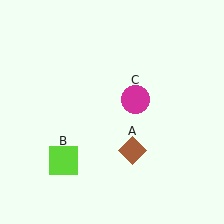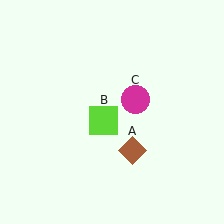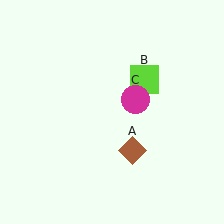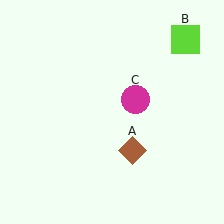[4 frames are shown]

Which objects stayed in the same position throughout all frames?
Brown diamond (object A) and magenta circle (object C) remained stationary.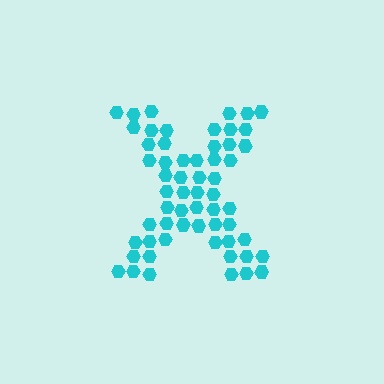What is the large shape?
The large shape is the letter X.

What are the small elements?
The small elements are hexagons.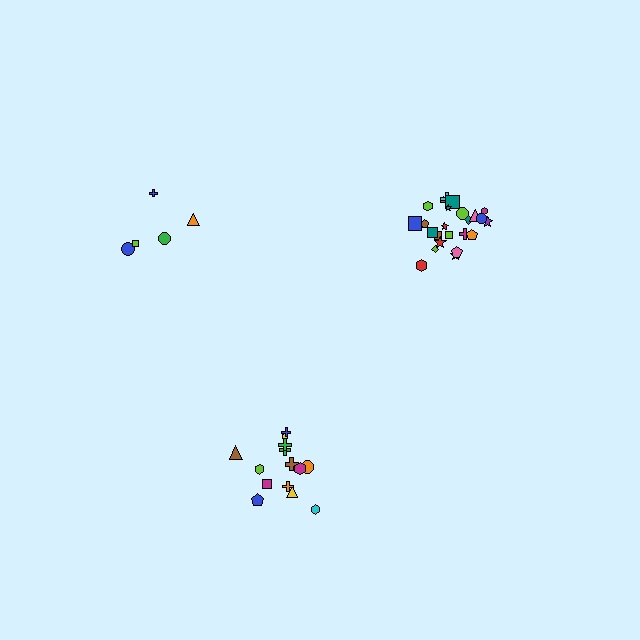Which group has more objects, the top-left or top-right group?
The top-right group.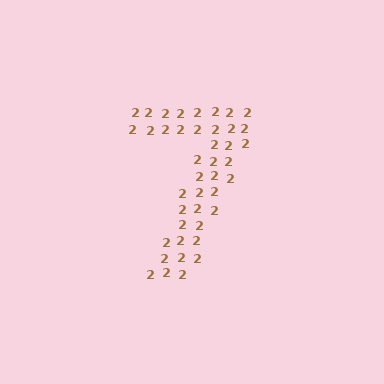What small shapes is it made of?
It is made of small digit 2's.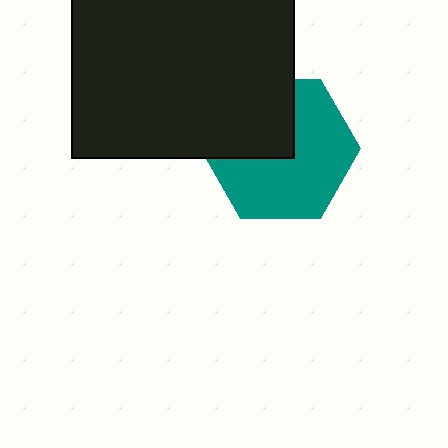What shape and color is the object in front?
The object in front is a black rectangle.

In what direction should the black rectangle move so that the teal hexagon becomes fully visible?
The black rectangle should move toward the upper-left. That is the shortest direction to clear the overlap and leave the teal hexagon fully visible.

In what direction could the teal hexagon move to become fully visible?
The teal hexagon could move toward the lower-right. That would shift it out from behind the black rectangle entirely.